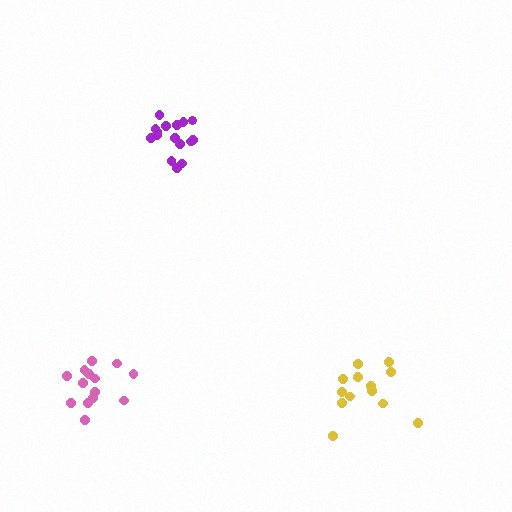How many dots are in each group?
Group 1: 13 dots, Group 2: 14 dots, Group 3: 16 dots (43 total).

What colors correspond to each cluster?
The clusters are colored: yellow, pink, purple.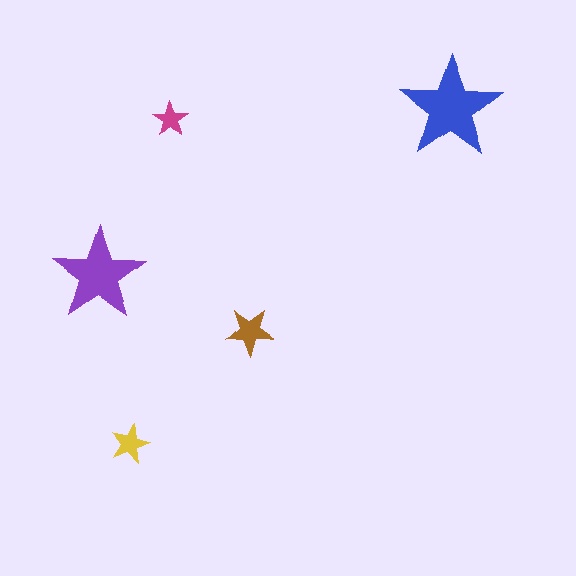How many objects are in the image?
There are 5 objects in the image.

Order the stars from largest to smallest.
the blue one, the purple one, the brown one, the yellow one, the magenta one.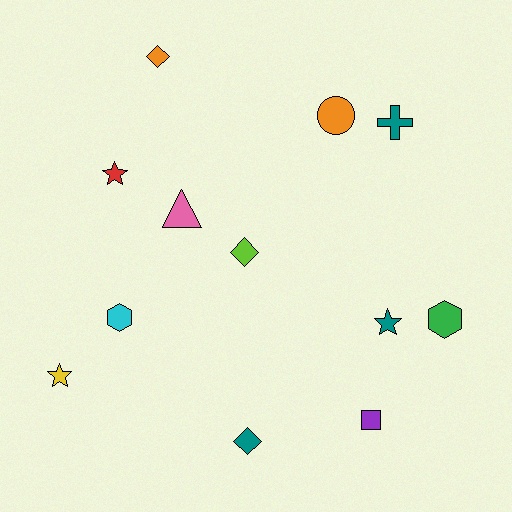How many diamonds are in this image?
There are 3 diamonds.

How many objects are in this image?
There are 12 objects.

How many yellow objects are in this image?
There is 1 yellow object.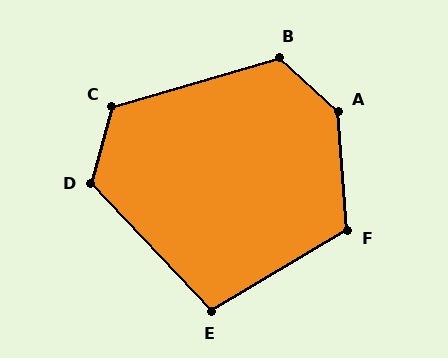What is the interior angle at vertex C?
Approximately 122 degrees (obtuse).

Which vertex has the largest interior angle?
A, at approximately 136 degrees.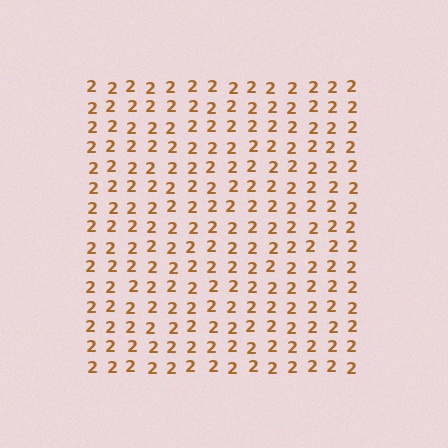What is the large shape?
The large shape is a square.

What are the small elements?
The small elements are digit 2's.